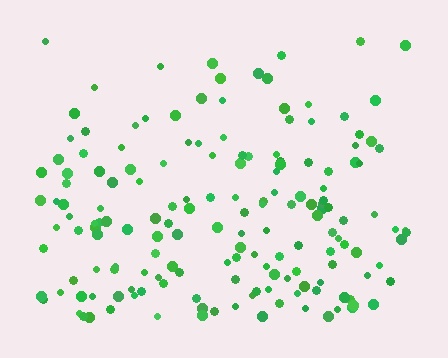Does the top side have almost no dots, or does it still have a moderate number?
Still a moderate number, just noticeably fewer than the bottom.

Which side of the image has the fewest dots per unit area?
The top.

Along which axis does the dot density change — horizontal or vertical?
Vertical.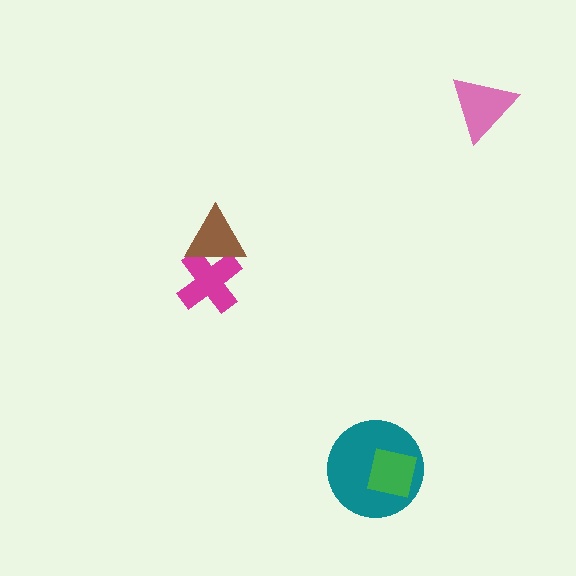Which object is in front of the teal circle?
The green square is in front of the teal circle.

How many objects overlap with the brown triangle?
1 object overlaps with the brown triangle.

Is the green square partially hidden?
No, no other shape covers it.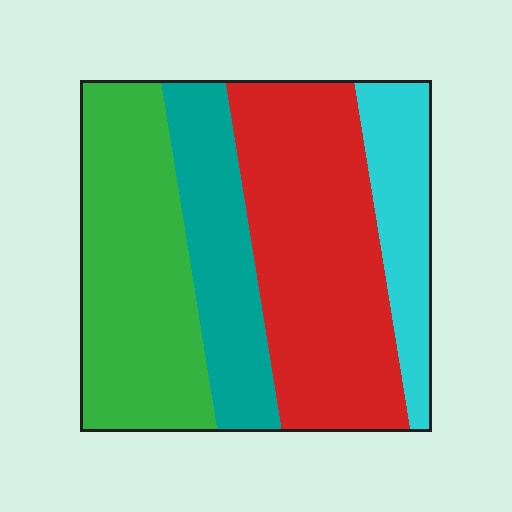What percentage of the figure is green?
Green takes up about one third (1/3) of the figure.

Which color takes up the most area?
Red, at roughly 35%.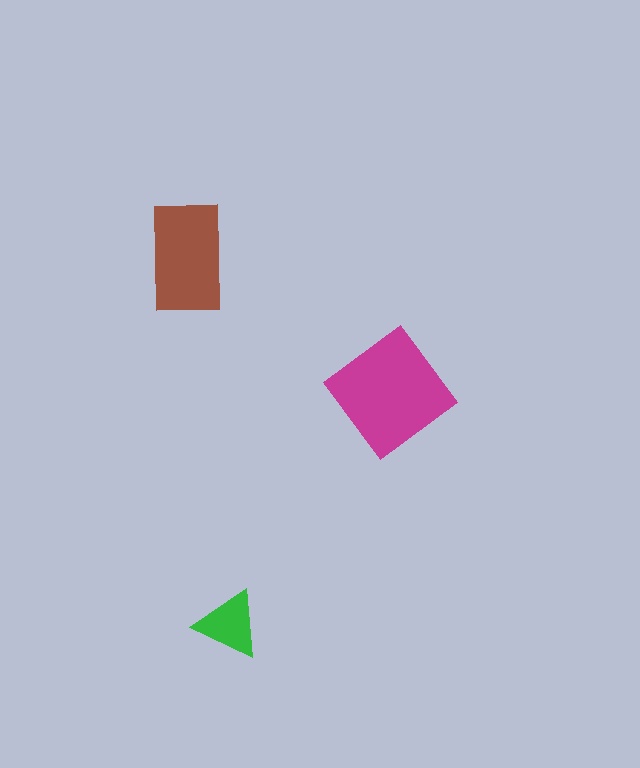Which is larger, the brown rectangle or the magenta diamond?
The magenta diamond.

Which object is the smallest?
The green triangle.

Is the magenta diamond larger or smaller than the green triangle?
Larger.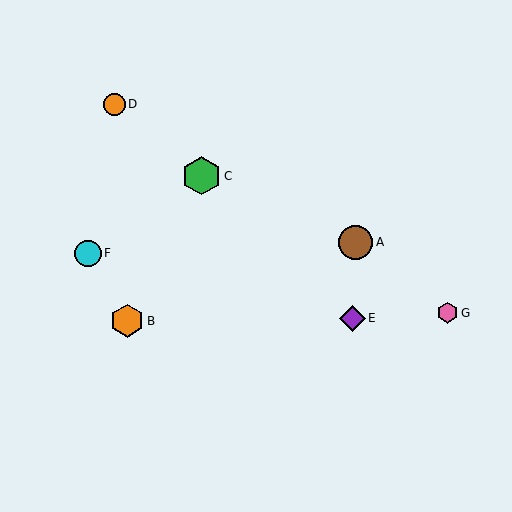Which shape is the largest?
The green hexagon (labeled C) is the largest.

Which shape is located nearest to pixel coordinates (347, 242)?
The brown circle (labeled A) at (356, 242) is nearest to that location.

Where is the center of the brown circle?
The center of the brown circle is at (356, 242).